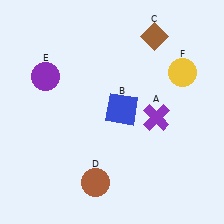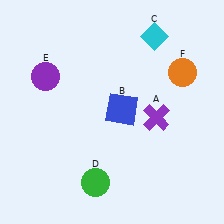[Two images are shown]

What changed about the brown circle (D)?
In Image 1, D is brown. In Image 2, it changed to green.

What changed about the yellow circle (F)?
In Image 1, F is yellow. In Image 2, it changed to orange.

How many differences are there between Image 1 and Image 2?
There are 3 differences between the two images.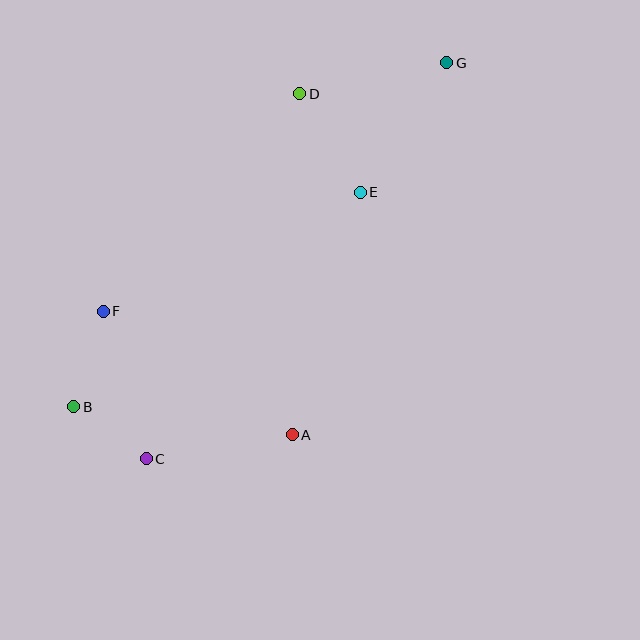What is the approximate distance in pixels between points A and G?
The distance between A and G is approximately 403 pixels.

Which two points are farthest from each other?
Points B and G are farthest from each other.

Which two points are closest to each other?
Points B and C are closest to each other.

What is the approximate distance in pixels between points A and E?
The distance between A and E is approximately 252 pixels.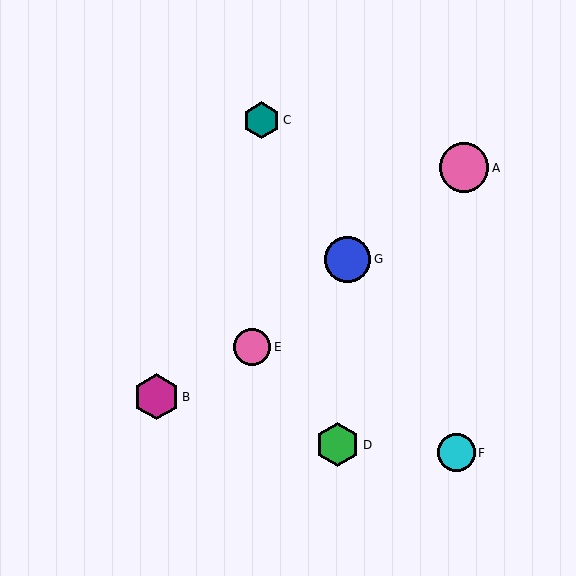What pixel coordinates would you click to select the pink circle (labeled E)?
Click at (252, 347) to select the pink circle E.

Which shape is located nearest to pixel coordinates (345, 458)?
The green hexagon (labeled D) at (338, 445) is nearest to that location.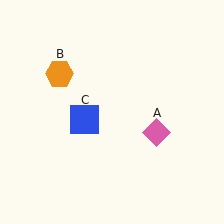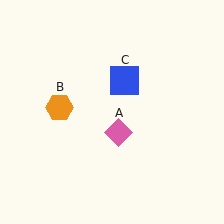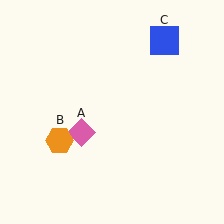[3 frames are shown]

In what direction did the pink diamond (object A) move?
The pink diamond (object A) moved left.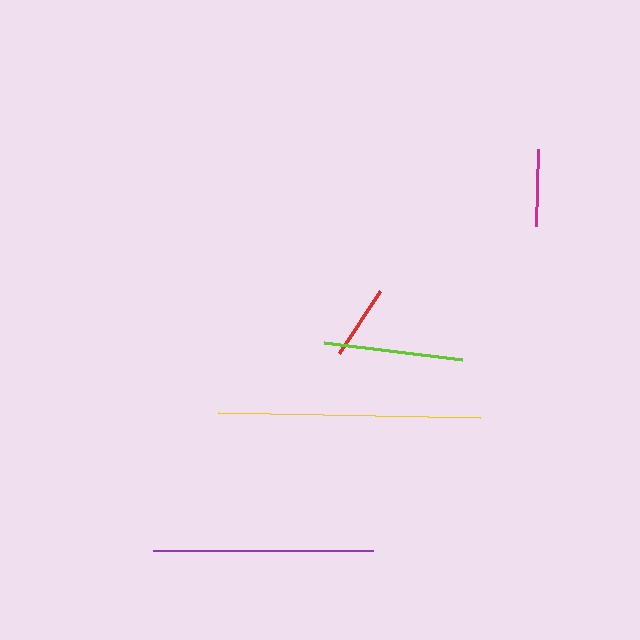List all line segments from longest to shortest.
From longest to shortest: yellow, purple, lime, magenta, red.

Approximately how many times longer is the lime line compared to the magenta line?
The lime line is approximately 1.8 times the length of the magenta line.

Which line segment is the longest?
The yellow line is the longest at approximately 262 pixels.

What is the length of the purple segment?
The purple segment is approximately 220 pixels long.